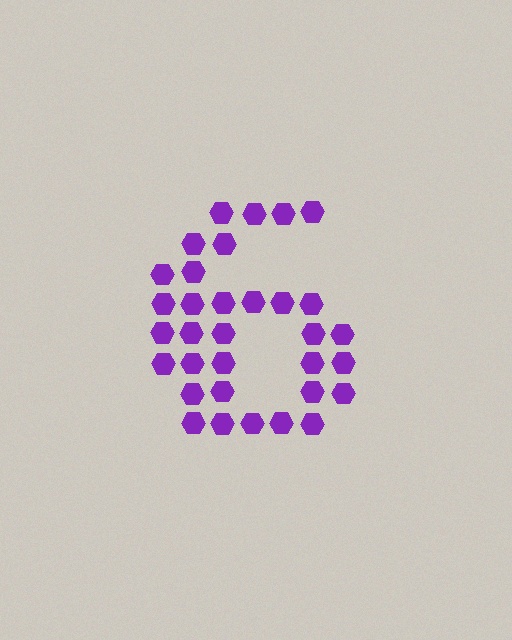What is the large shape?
The large shape is the digit 6.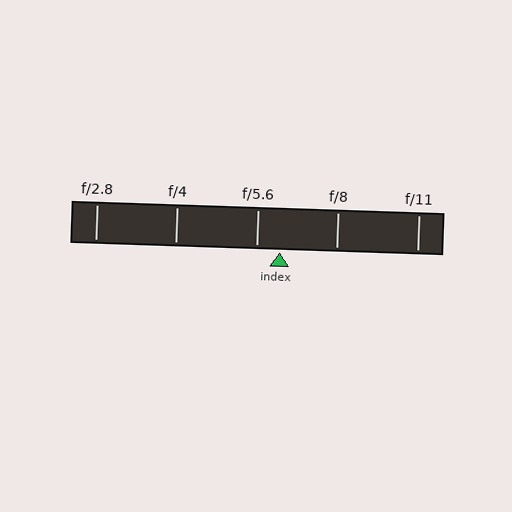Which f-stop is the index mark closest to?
The index mark is closest to f/5.6.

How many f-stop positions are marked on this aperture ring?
There are 5 f-stop positions marked.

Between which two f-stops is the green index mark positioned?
The index mark is between f/5.6 and f/8.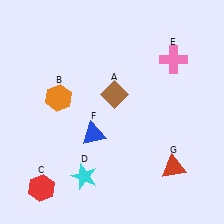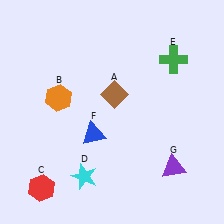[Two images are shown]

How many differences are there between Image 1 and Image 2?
There are 2 differences between the two images.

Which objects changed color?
E changed from pink to green. G changed from red to purple.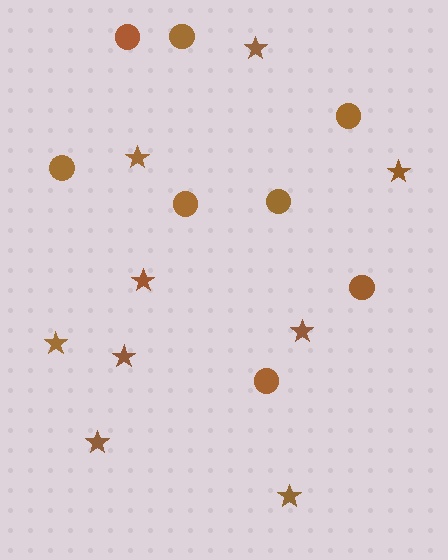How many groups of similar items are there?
There are 2 groups: one group of stars (9) and one group of circles (8).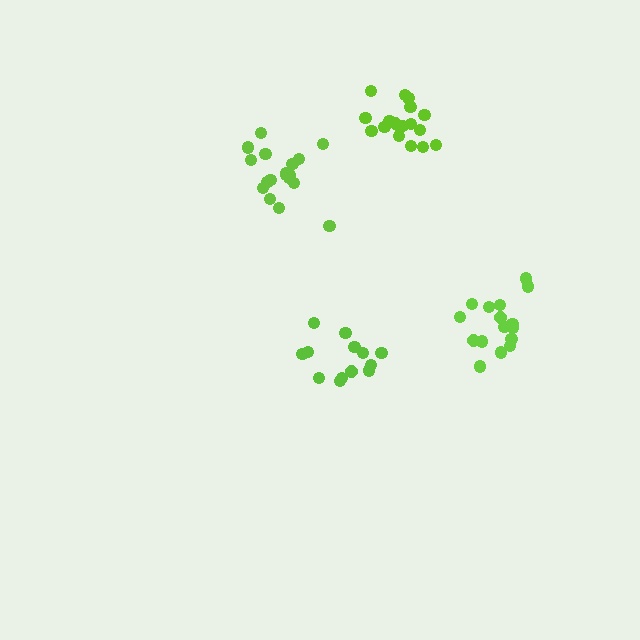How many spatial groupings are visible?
There are 4 spatial groupings.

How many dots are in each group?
Group 1: 18 dots, Group 2: 16 dots, Group 3: 18 dots, Group 4: 13 dots (65 total).